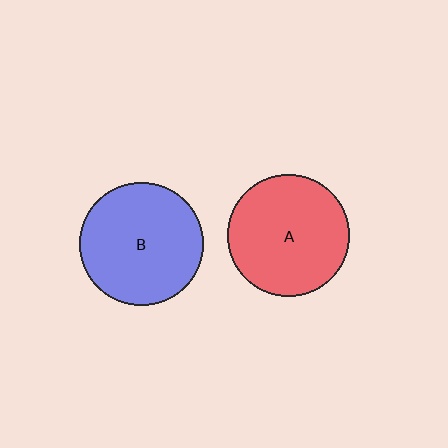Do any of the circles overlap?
No, none of the circles overlap.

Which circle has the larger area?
Circle B (blue).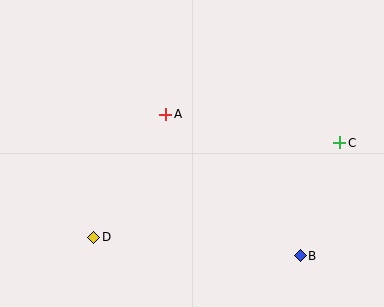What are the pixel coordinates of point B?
Point B is at (300, 256).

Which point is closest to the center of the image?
Point A at (166, 114) is closest to the center.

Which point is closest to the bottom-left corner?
Point D is closest to the bottom-left corner.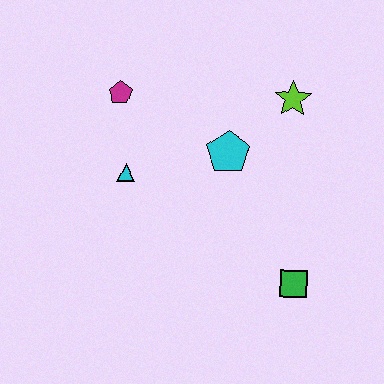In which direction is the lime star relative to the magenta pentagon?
The lime star is to the right of the magenta pentagon.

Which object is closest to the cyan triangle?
The magenta pentagon is closest to the cyan triangle.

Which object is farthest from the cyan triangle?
The green square is farthest from the cyan triangle.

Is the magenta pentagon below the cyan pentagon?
No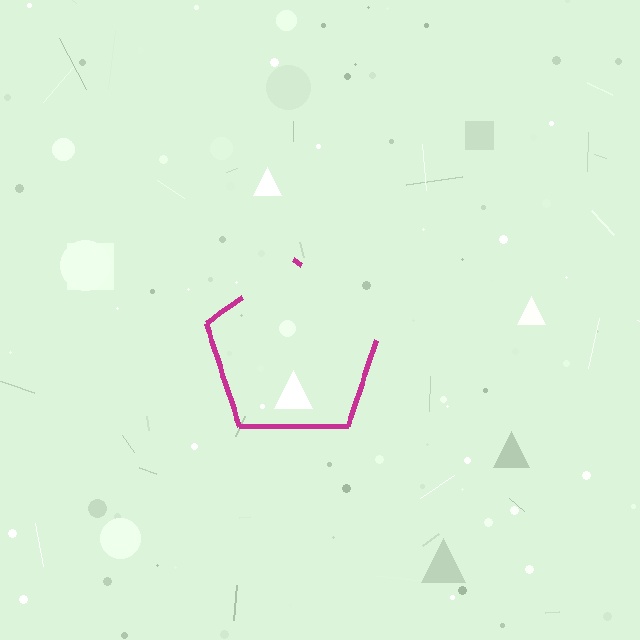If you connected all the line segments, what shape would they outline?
They would outline a pentagon.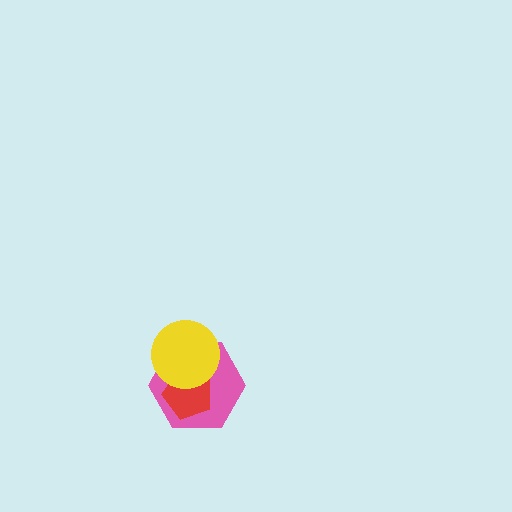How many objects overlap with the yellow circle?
2 objects overlap with the yellow circle.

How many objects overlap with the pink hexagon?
2 objects overlap with the pink hexagon.